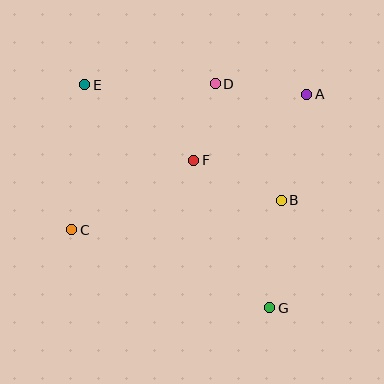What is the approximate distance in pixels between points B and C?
The distance between B and C is approximately 211 pixels.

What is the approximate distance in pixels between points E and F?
The distance between E and F is approximately 133 pixels.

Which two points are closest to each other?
Points D and F are closest to each other.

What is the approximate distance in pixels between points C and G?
The distance between C and G is approximately 213 pixels.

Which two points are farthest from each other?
Points E and G are farthest from each other.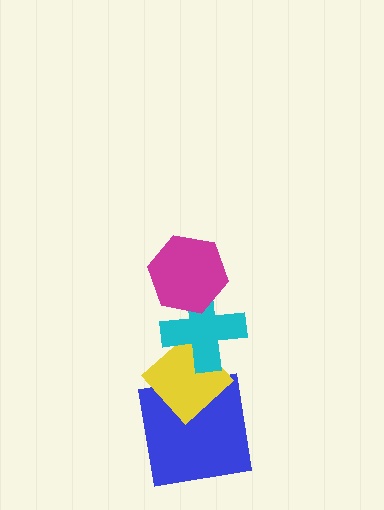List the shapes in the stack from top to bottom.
From top to bottom: the magenta hexagon, the cyan cross, the yellow diamond, the blue square.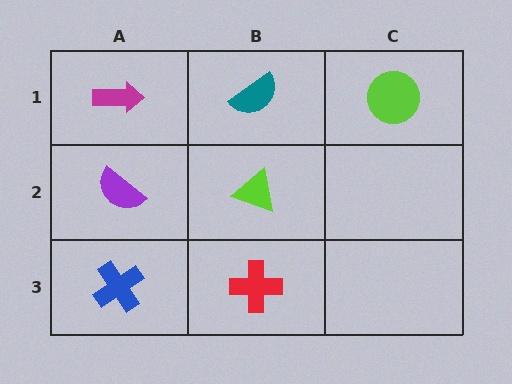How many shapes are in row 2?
2 shapes.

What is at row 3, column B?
A red cross.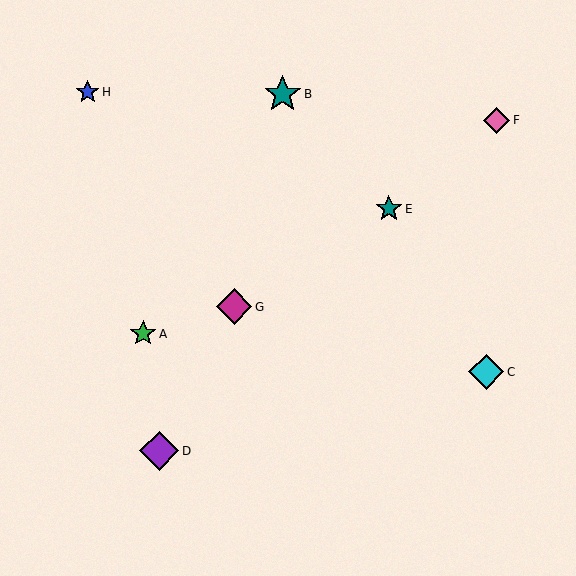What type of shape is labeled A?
Shape A is a green star.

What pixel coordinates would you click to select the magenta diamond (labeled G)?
Click at (234, 307) to select the magenta diamond G.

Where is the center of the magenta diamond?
The center of the magenta diamond is at (234, 307).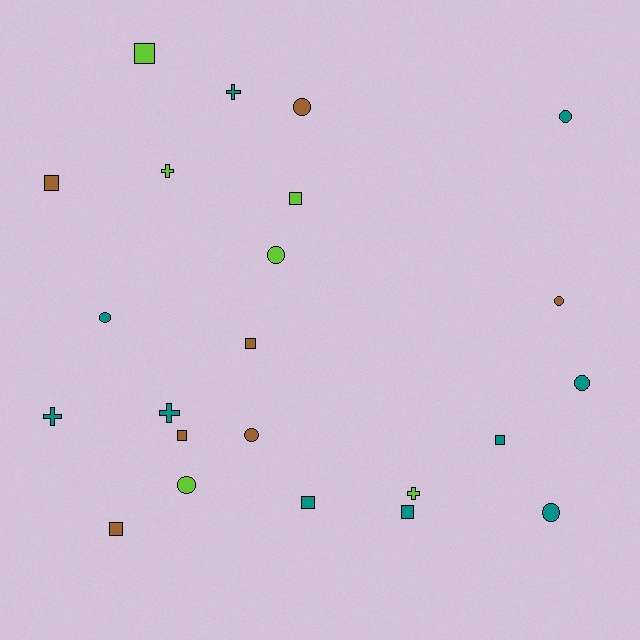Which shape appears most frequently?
Circle, with 9 objects.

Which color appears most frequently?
Teal, with 10 objects.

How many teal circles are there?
There are 4 teal circles.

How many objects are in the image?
There are 23 objects.